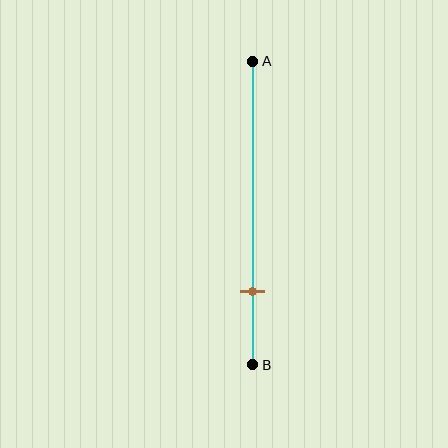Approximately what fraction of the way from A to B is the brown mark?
The brown mark is approximately 75% of the way from A to B.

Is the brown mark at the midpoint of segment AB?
No, the mark is at about 75% from A, not at the 50% midpoint.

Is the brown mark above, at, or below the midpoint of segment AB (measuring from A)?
The brown mark is below the midpoint of segment AB.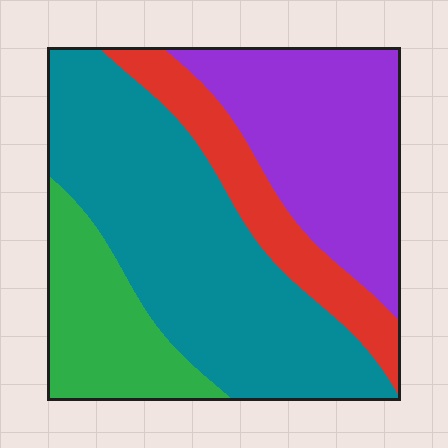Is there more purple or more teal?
Teal.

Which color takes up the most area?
Teal, at roughly 45%.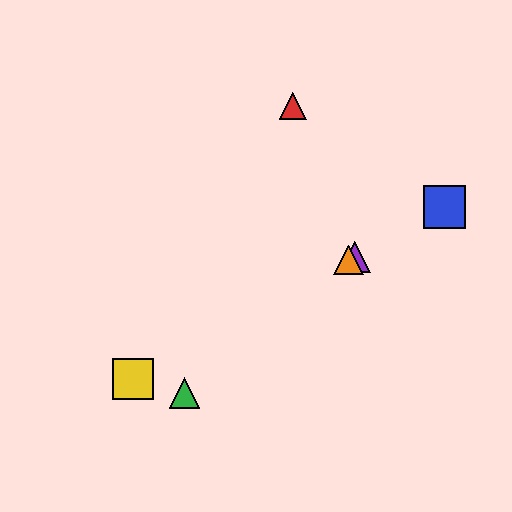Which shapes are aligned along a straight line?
The blue square, the yellow square, the purple triangle, the orange triangle are aligned along a straight line.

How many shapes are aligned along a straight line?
4 shapes (the blue square, the yellow square, the purple triangle, the orange triangle) are aligned along a straight line.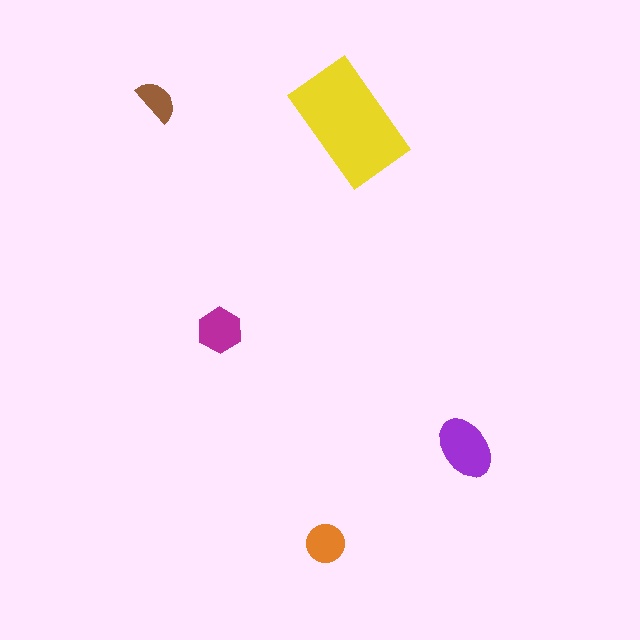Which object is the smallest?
The brown semicircle.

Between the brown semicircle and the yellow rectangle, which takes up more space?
The yellow rectangle.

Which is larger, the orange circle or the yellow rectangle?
The yellow rectangle.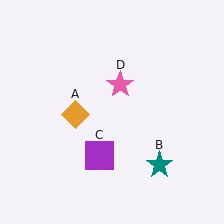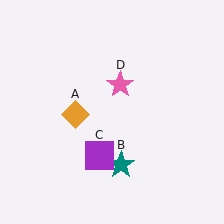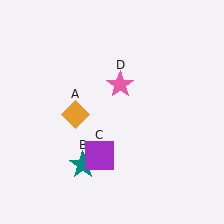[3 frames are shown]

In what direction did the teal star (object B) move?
The teal star (object B) moved left.